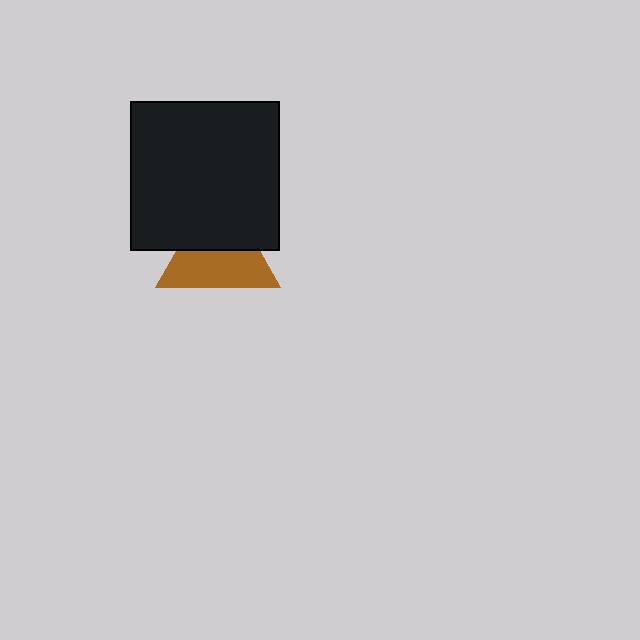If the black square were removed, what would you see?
You would see the complete brown triangle.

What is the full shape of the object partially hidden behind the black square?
The partially hidden object is a brown triangle.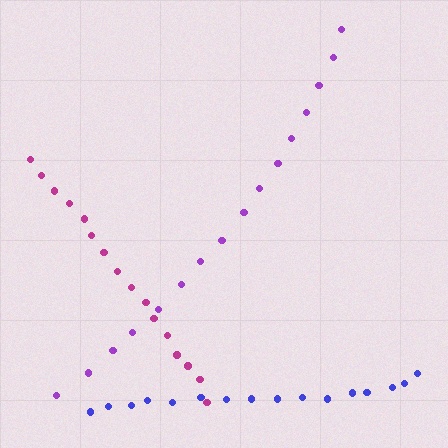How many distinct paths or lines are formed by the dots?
There are 3 distinct paths.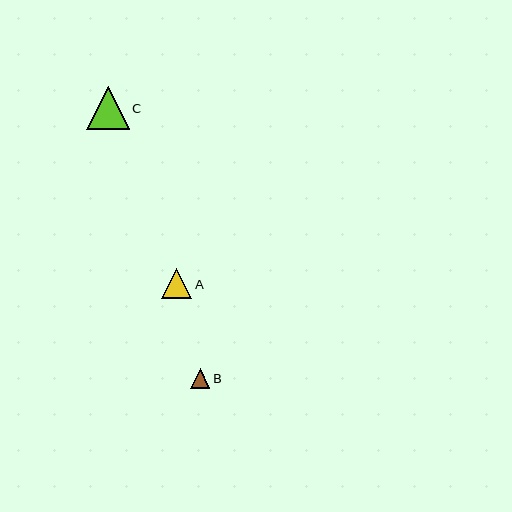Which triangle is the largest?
Triangle C is the largest with a size of approximately 43 pixels.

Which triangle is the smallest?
Triangle B is the smallest with a size of approximately 19 pixels.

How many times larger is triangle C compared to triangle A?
Triangle C is approximately 1.4 times the size of triangle A.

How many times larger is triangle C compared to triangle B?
Triangle C is approximately 2.2 times the size of triangle B.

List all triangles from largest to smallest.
From largest to smallest: C, A, B.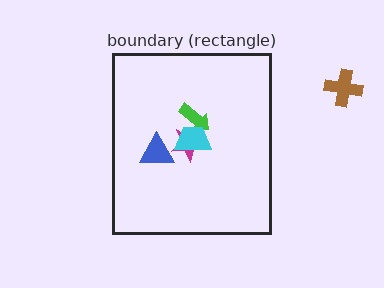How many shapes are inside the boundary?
4 inside, 1 outside.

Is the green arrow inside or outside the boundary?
Inside.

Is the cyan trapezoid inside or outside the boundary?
Inside.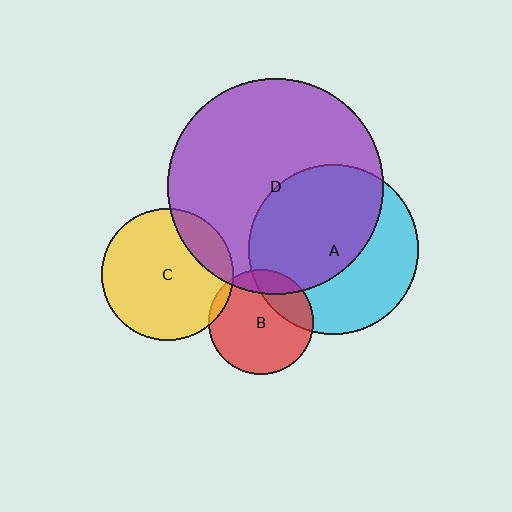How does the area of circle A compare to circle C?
Approximately 1.7 times.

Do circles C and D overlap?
Yes.